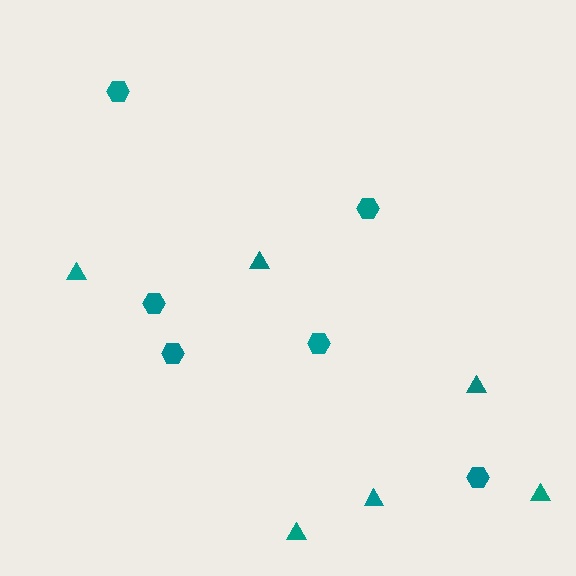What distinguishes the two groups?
There are 2 groups: one group of triangles (6) and one group of hexagons (6).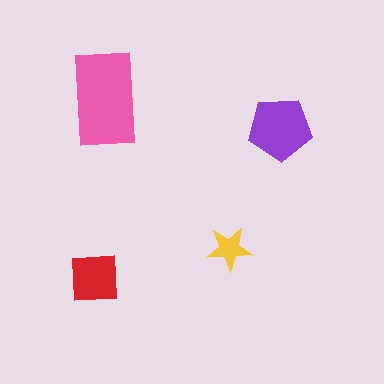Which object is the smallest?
The yellow star.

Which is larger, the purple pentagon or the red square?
The purple pentagon.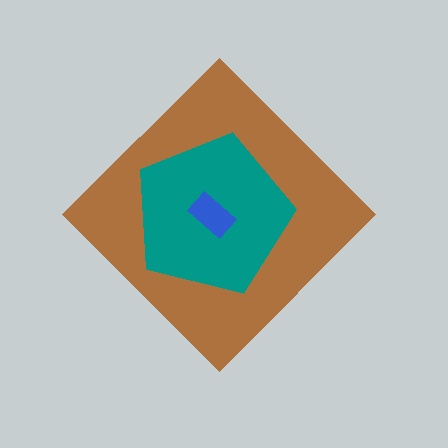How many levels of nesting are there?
3.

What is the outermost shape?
The brown diamond.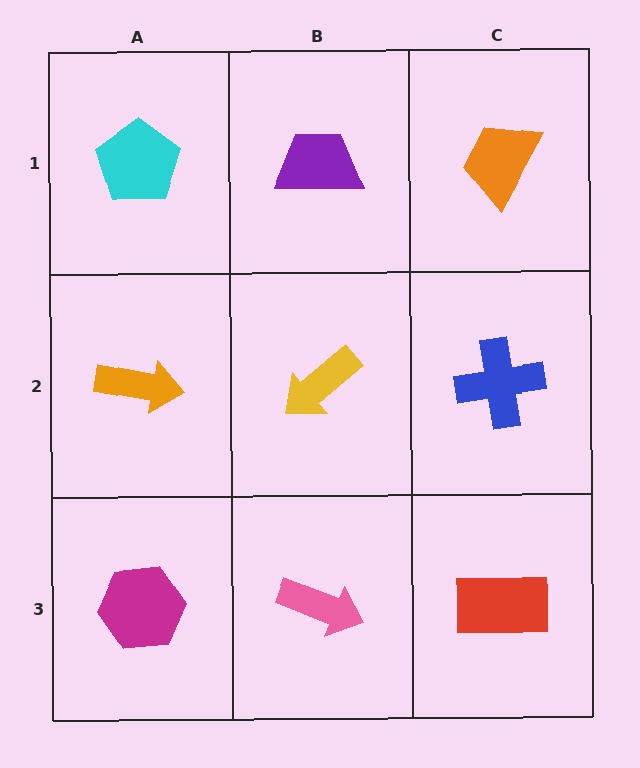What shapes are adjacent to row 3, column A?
An orange arrow (row 2, column A), a pink arrow (row 3, column B).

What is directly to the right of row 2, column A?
A yellow arrow.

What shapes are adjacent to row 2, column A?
A cyan pentagon (row 1, column A), a magenta hexagon (row 3, column A), a yellow arrow (row 2, column B).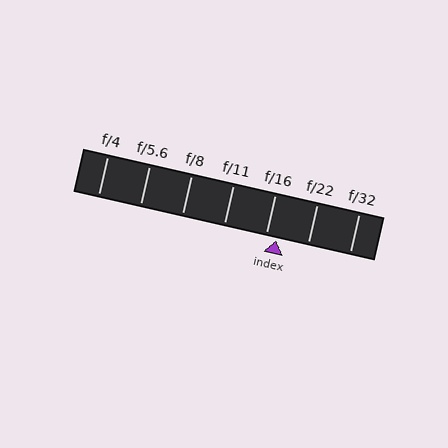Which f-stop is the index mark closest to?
The index mark is closest to f/16.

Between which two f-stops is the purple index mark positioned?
The index mark is between f/16 and f/22.